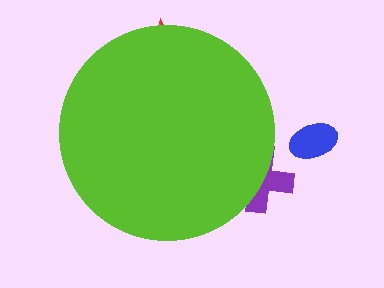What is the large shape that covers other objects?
A lime circle.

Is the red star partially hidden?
Yes, the red star is partially hidden behind the lime circle.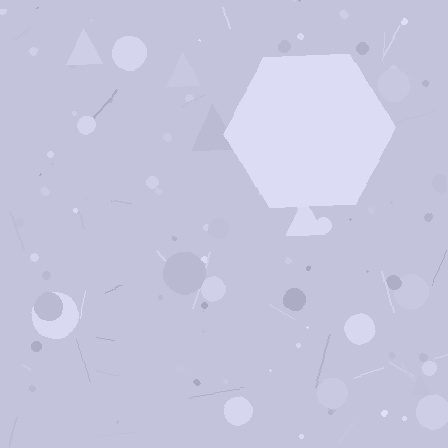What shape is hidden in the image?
A hexagon is hidden in the image.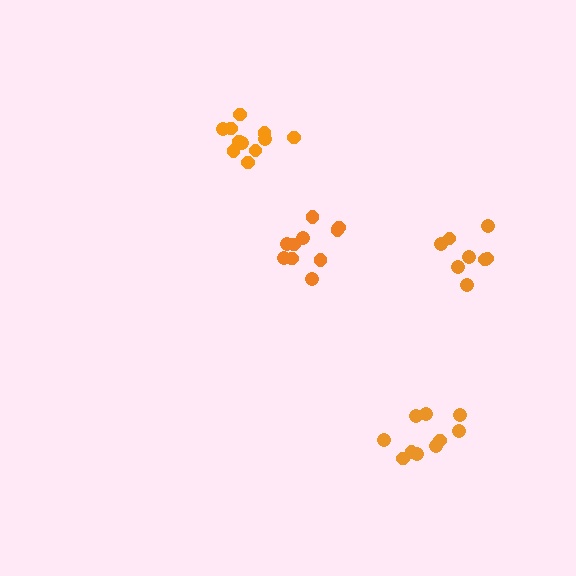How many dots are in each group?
Group 1: 11 dots, Group 2: 10 dots, Group 3: 10 dots, Group 4: 8 dots (39 total).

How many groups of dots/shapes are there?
There are 4 groups.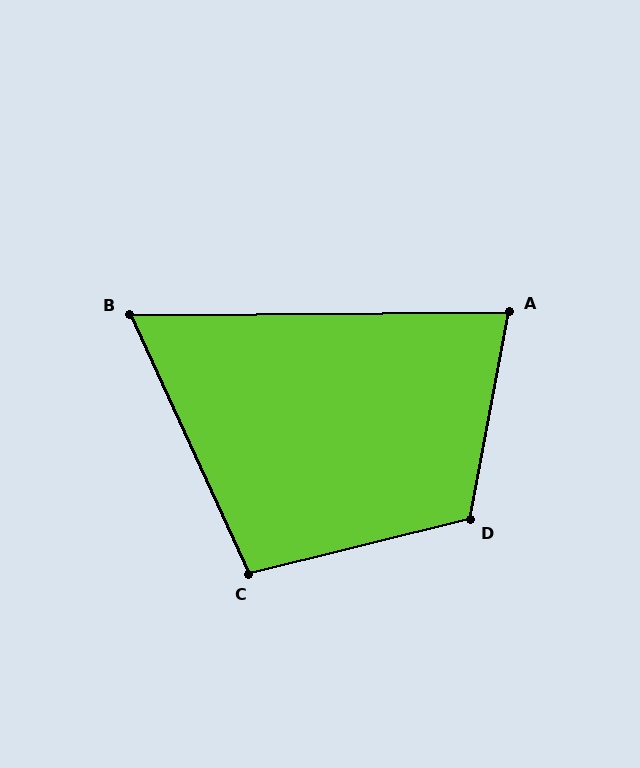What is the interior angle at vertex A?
Approximately 79 degrees (acute).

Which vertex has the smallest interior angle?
B, at approximately 66 degrees.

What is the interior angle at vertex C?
Approximately 101 degrees (obtuse).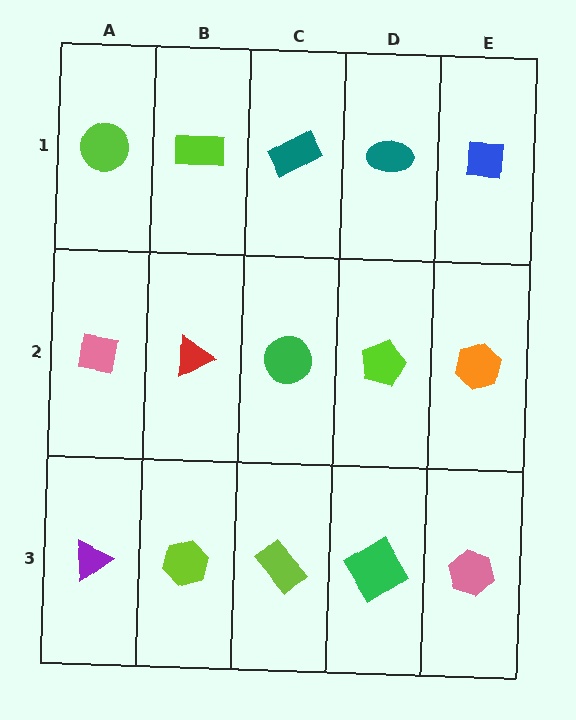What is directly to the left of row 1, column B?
A lime circle.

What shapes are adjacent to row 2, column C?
A teal rectangle (row 1, column C), a lime rectangle (row 3, column C), a red triangle (row 2, column B), a lime pentagon (row 2, column D).